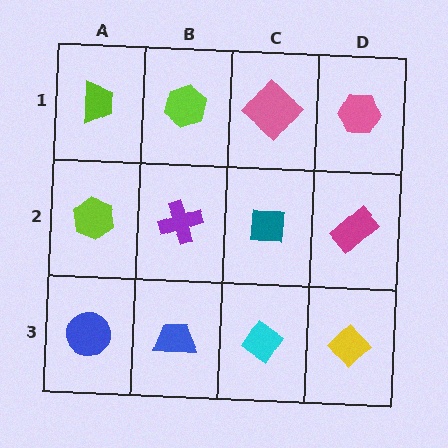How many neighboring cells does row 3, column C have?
3.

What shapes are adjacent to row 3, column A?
A lime hexagon (row 2, column A), a blue trapezoid (row 3, column B).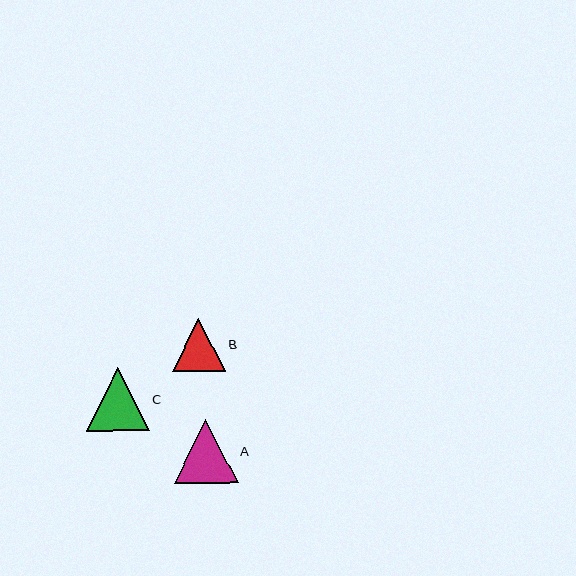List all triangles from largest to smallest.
From largest to smallest: A, C, B.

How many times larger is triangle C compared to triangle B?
Triangle C is approximately 1.2 times the size of triangle B.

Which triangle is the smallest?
Triangle B is the smallest with a size of approximately 53 pixels.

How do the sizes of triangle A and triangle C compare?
Triangle A and triangle C are approximately the same size.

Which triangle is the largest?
Triangle A is the largest with a size of approximately 63 pixels.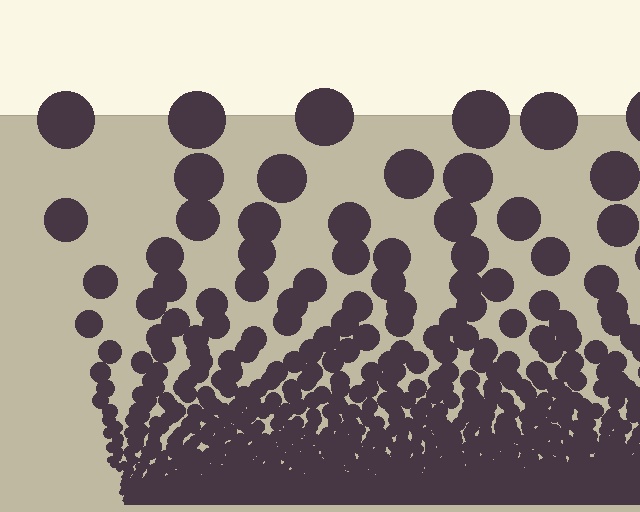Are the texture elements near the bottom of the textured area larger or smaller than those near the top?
Smaller. The gradient is inverted — elements near the bottom are smaller and denser.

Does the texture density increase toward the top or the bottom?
Density increases toward the bottom.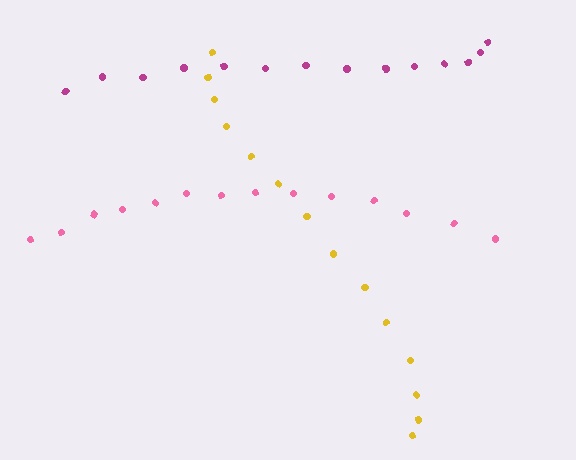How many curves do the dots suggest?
There are 3 distinct paths.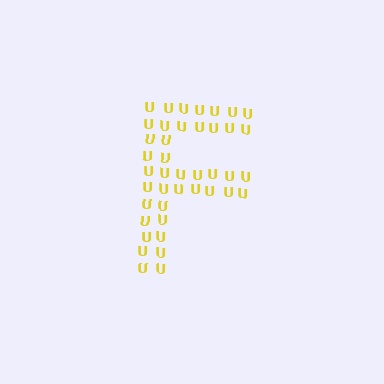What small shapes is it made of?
It is made of small letter U's.